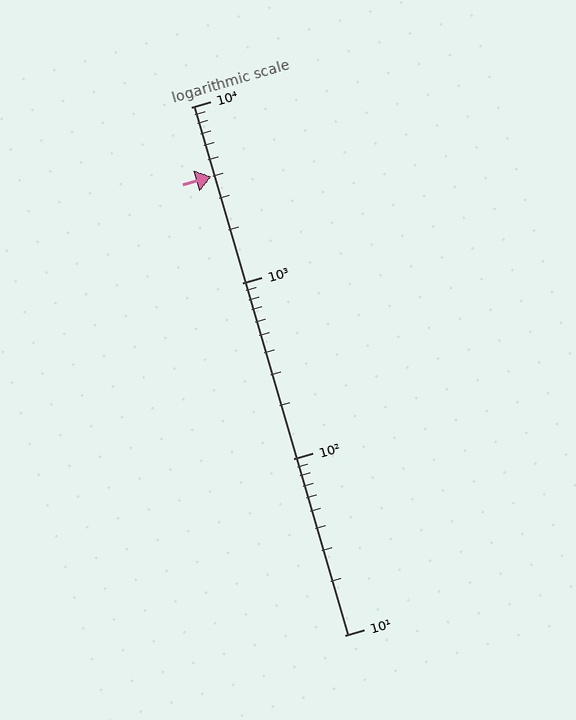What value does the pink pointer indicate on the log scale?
The pointer indicates approximately 4000.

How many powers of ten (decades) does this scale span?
The scale spans 3 decades, from 10 to 10000.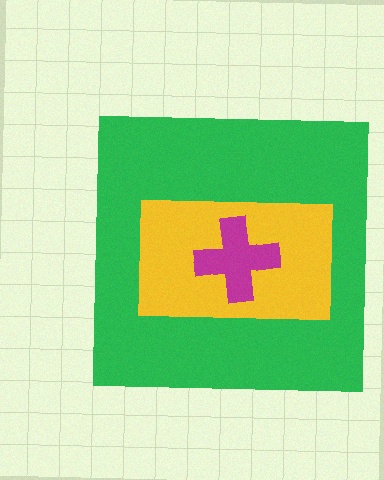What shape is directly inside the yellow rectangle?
The magenta cross.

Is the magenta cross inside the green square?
Yes.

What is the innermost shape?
The magenta cross.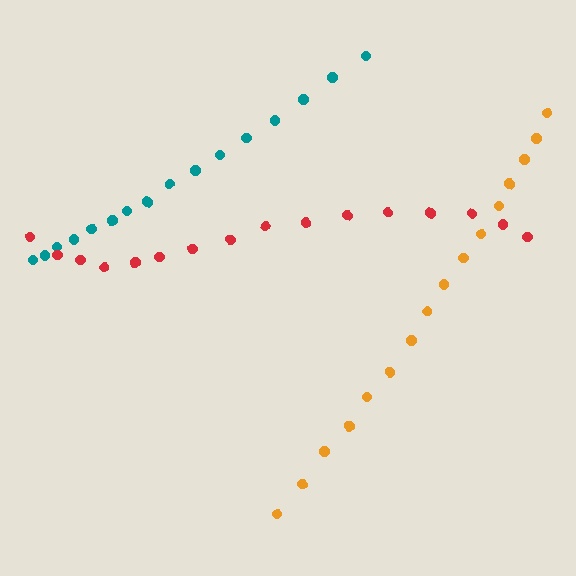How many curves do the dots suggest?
There are 3 distinct paths.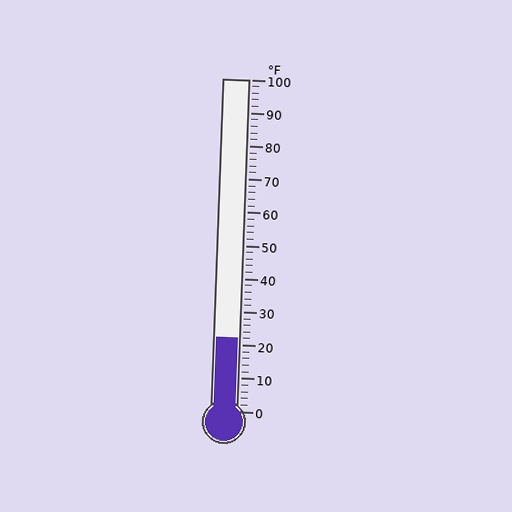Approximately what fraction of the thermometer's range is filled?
The thermometer is filled to approximately 20% of its range.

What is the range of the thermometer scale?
The thermometer scale ranges from 0°F to 100°F.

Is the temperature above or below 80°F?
The temperature is below 80°F.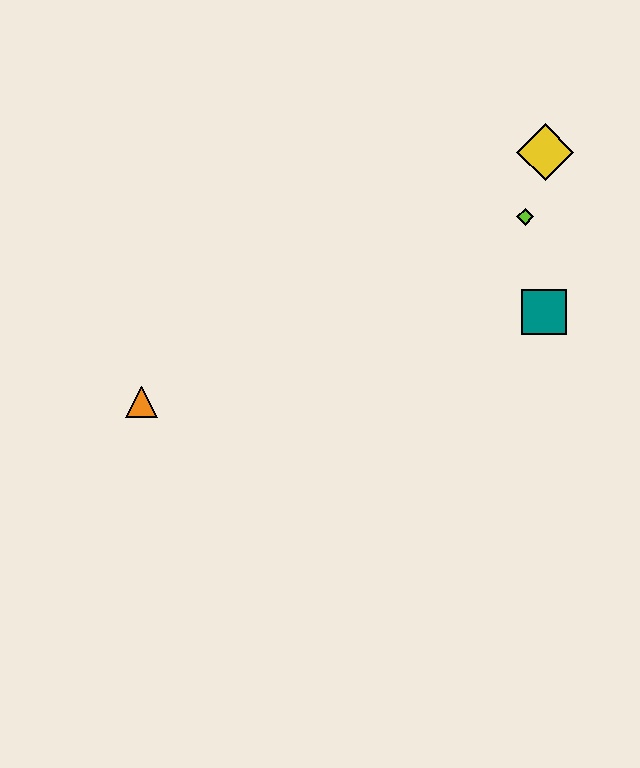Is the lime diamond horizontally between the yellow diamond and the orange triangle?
Yes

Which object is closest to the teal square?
The lime diamond is closest to the teal square.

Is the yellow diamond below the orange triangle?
No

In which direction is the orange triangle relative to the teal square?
The orange triangle is to the left of the teal square.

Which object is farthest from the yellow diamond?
The orange triangle is farthest from the yellow diamond.